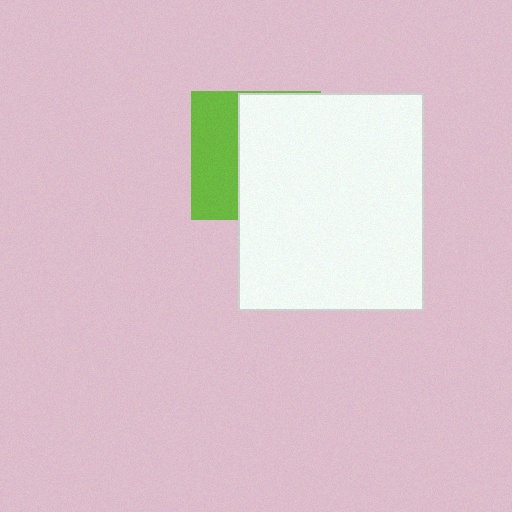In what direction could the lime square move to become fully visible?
The lime square could move left. That would shift it out from behind the white rectangle entirely.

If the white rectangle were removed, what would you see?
You would see the complete lime square.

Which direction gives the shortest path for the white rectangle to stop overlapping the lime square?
Moving right gives the shortest separation.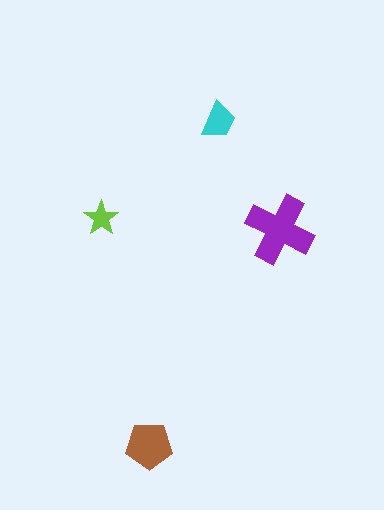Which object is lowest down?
The brown pentagon is bottommost.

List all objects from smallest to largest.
The lime star, the cyan trapezoid, the brown pentagon, the purple cross.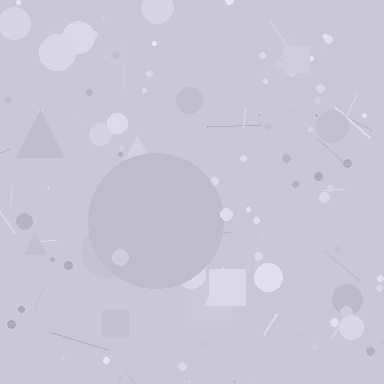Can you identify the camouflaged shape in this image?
The camouflaged shape is a circle.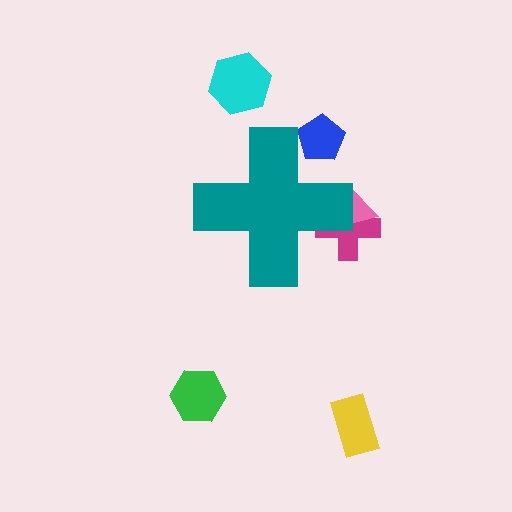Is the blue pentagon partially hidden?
Yes, the blue pentagon is partially hidden behind the teal cross.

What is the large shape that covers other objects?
A teal cross.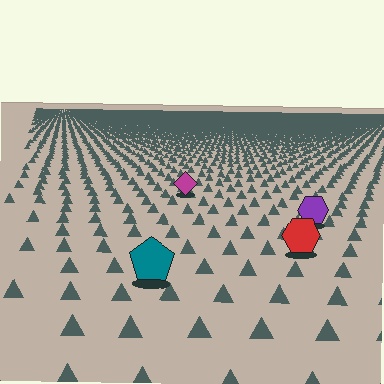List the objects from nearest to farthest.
From nearest to farthest: the teal pentagon, the red hexagon, the purple hexagon, the magenta diamond.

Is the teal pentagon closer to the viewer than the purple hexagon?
Yes. The teal pentagon is closer — you can tell from the texture gradient: the ground texture is coarser near it.